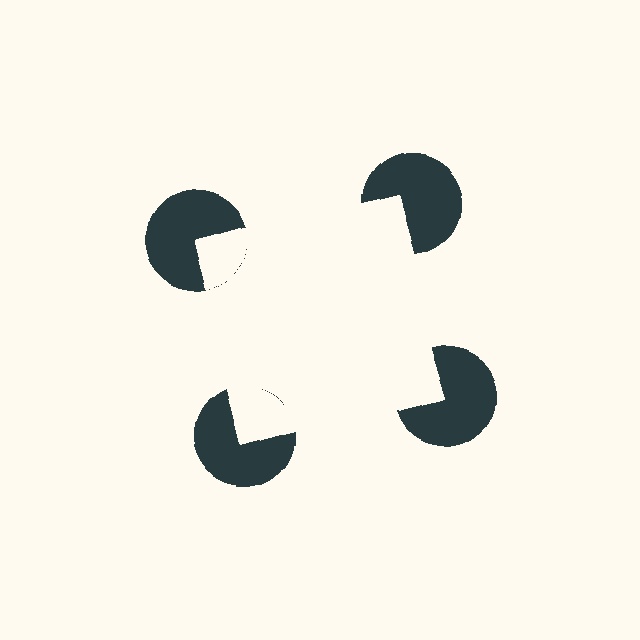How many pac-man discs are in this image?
There are 4 — one at each vertex of the illusory square.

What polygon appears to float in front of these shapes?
An illusory square — its edges are inferred from the aligned wedge cuts in the pac-man discs, not physically drawn.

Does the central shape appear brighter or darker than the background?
It typically appears slightly brighter than the background, even though no actual brightness change is drawn.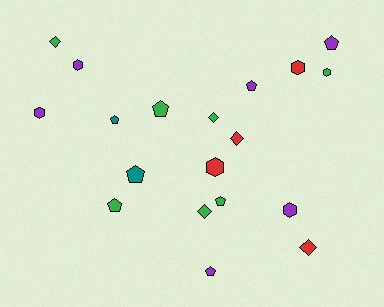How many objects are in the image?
There are 19 objects.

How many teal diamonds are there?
There are no teal diamonds.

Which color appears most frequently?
Green, with 7 objects.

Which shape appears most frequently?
Pentagon, with 8 objects.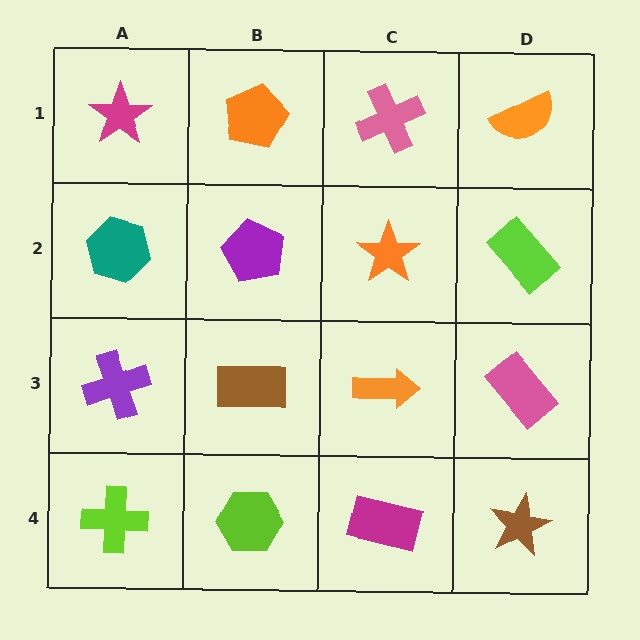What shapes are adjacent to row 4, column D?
A pink rectangle (row 3, column D), a magenta rectangle (row 4, column C).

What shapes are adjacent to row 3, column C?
An orange star (row 2, column C), a magenta rectangle (row 4, column C), a brown rectangle (row 3, column B), a pink rectangle (row 3, column D).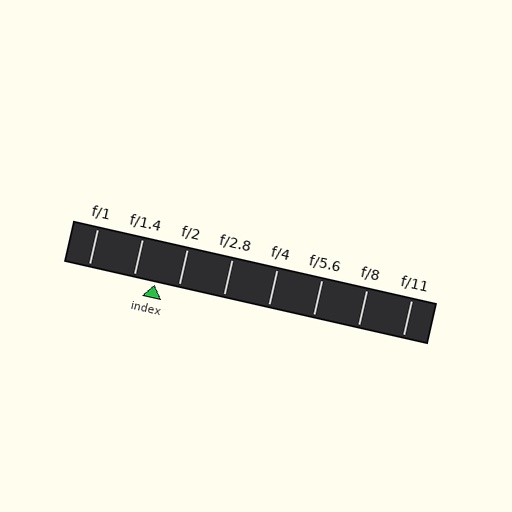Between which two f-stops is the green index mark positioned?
The index mark is between f/1.4 and f/2.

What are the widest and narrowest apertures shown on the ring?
The widest aperture shown is f/1 and the narrowest is f/11.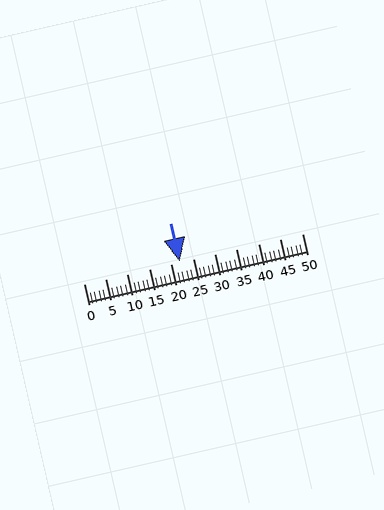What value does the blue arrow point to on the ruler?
The blue arrow points to approximately 22.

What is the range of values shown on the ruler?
The ruler shows values from 0 to 50.